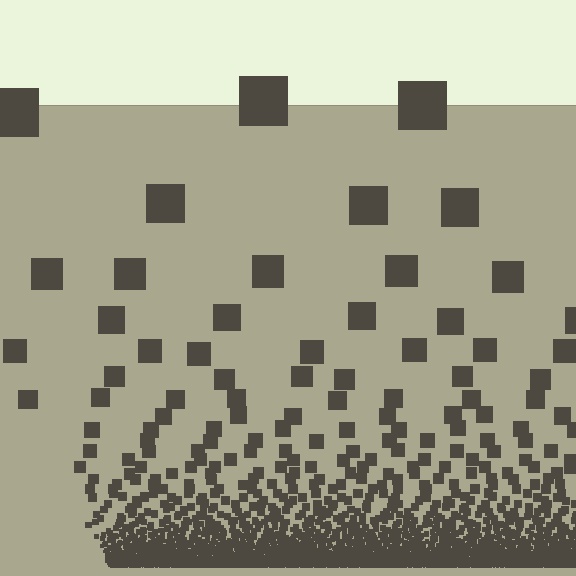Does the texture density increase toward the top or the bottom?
Density increases toward the bottom.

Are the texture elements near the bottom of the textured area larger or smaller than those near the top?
Smaller. The gradient is inverted — elements near the bottom are smaller and denser.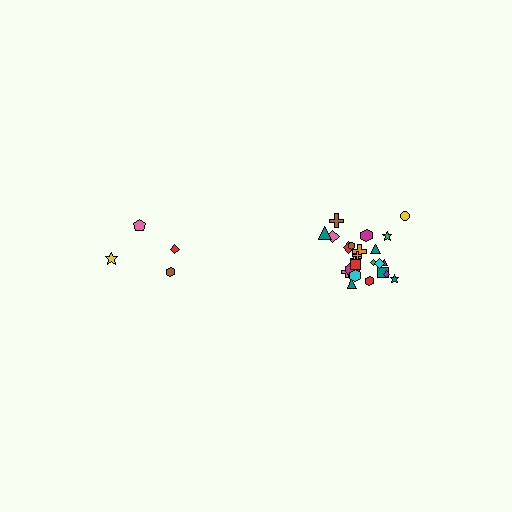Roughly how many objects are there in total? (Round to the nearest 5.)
Roughly 30 objects in total.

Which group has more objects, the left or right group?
The right group.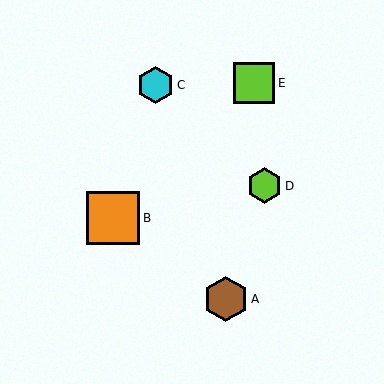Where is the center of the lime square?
The center of the lime square is at (254, 83).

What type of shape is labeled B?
Shape B is an orange square.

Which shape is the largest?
The orange square (labeled B) is the largest.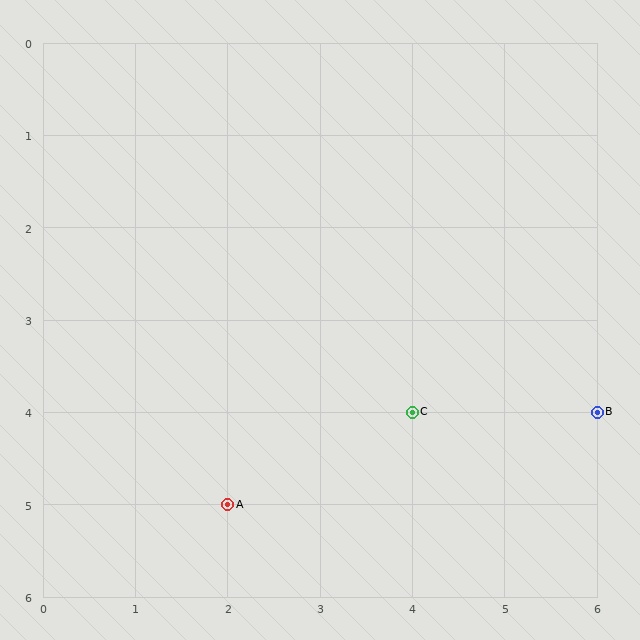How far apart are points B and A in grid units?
Points B and A are 4 columns and 1 row apart (about 4.1 grid units diagonally).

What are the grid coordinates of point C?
Point C is at grid coordinates (4, 4).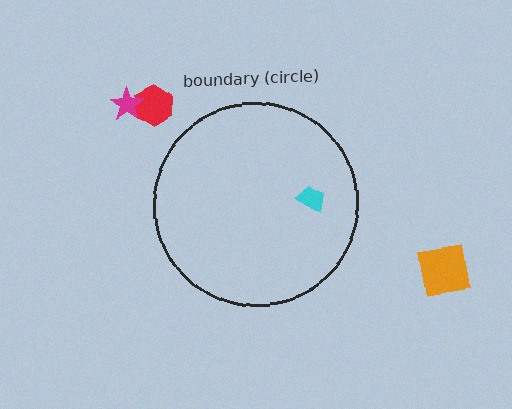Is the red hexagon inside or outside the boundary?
Outside.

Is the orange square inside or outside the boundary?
Outside.